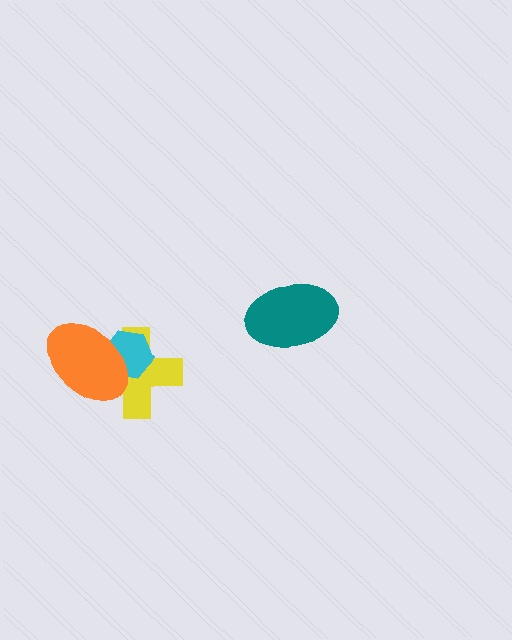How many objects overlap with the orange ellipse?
2 objects overlap with the orange ellipse.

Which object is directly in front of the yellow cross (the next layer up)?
The cyan hexagon is directly in front of the yellow cross.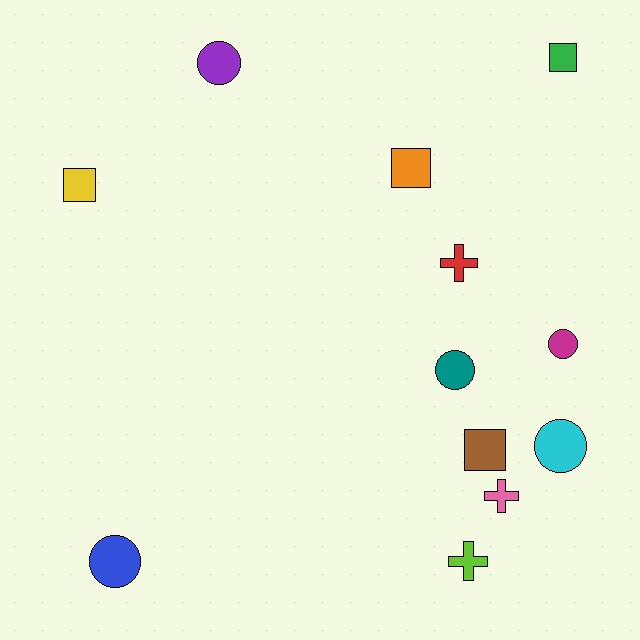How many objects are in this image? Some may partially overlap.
There are 12 objects.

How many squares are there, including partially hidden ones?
There are 4 squares.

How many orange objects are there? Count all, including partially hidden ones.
There is 1 orange object.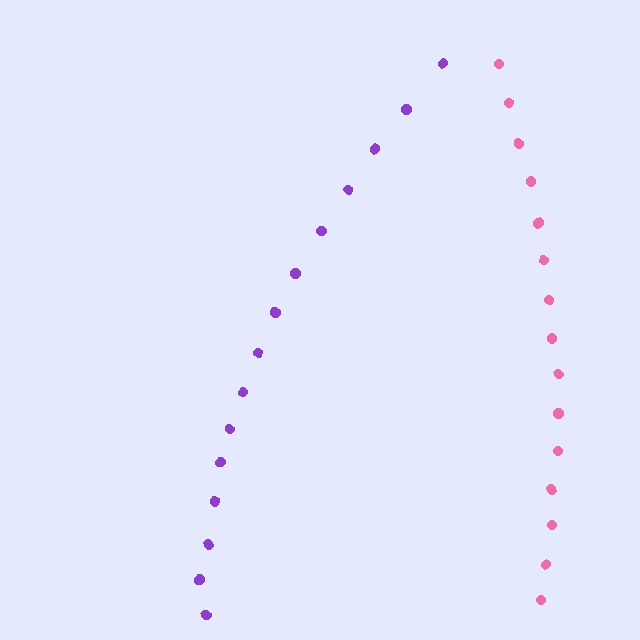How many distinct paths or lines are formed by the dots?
There are 2 distinct paths.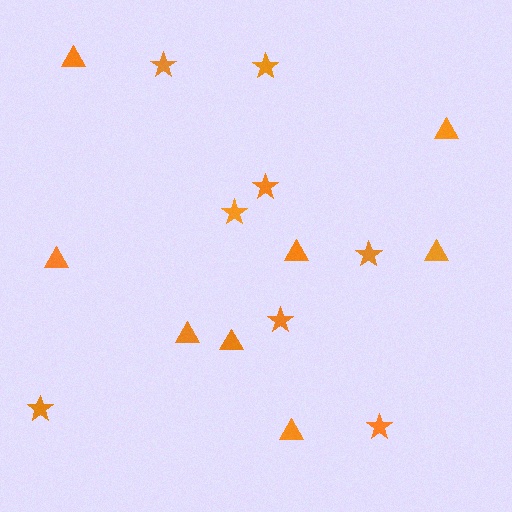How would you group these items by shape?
There are 2 groups: one group of triangles (8) and one group of stars (8).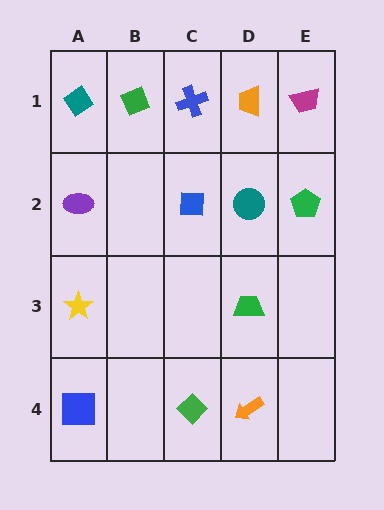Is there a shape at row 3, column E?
No, that cell is empty.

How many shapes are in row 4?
3 shapes.